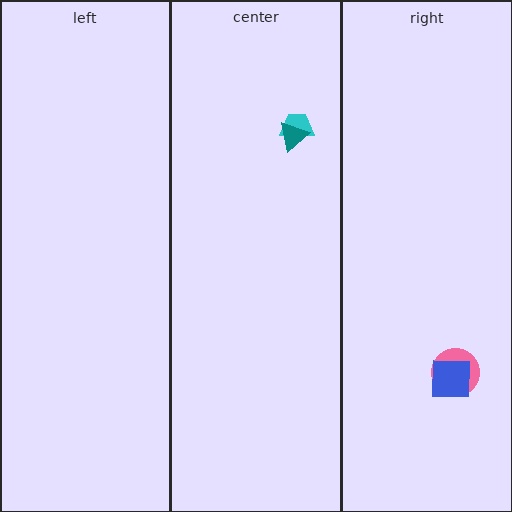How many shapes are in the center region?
2.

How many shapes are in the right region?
2.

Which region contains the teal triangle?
The center region.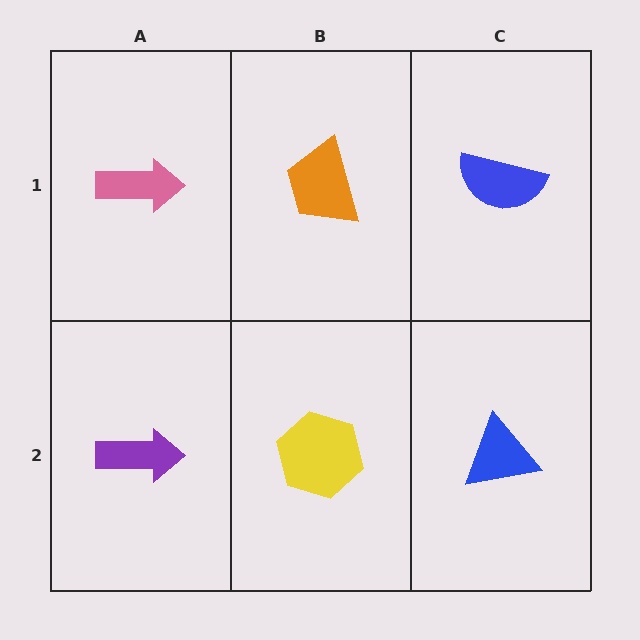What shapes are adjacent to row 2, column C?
A blue semicircle (row 1, column C), a yellow hexagon (row 2, column B).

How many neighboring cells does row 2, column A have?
2.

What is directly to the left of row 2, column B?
A purple arrow.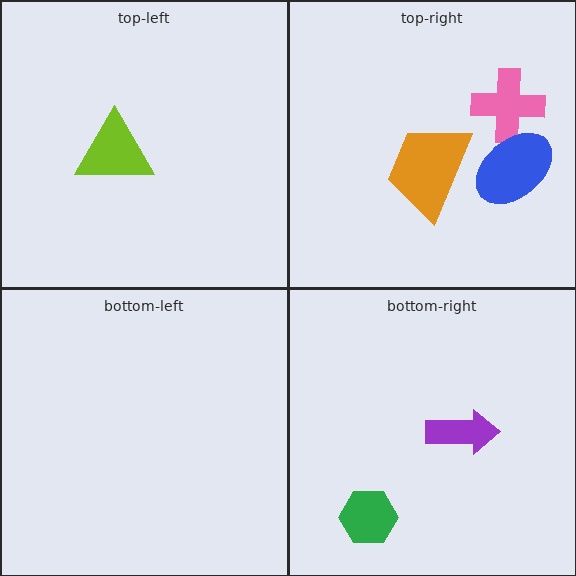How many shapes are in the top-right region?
3.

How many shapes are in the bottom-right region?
2.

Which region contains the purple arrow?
The bottom-right region.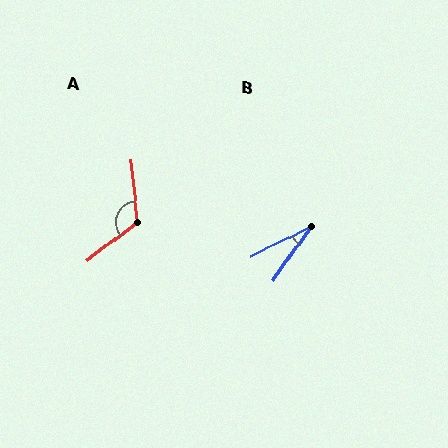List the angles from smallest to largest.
B (28°), A (122°).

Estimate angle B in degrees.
Approximately 28 degrees.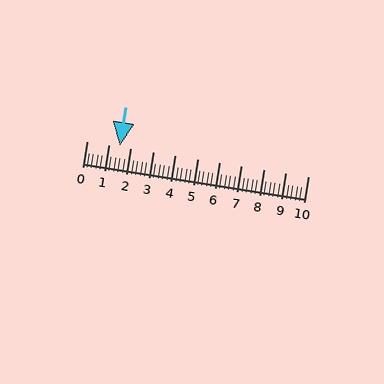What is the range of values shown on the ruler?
The ruler shows values from 0 to 10.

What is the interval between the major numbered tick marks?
The major tick marks are spaced 1 units apart.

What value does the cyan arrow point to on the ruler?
The cyan arrow points to approximately 1.5.